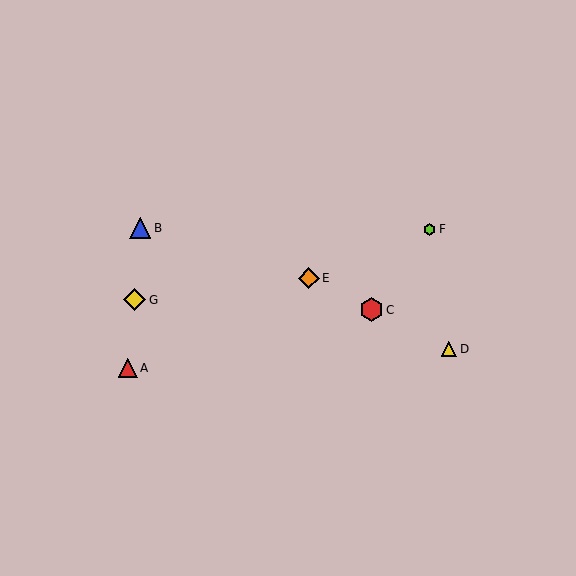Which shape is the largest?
The red hexagon (labeled C) is the largest.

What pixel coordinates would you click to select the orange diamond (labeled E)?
Click at (309, 278) to select the orange diamond E.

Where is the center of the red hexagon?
The center of the red hexagon is at (371, 310).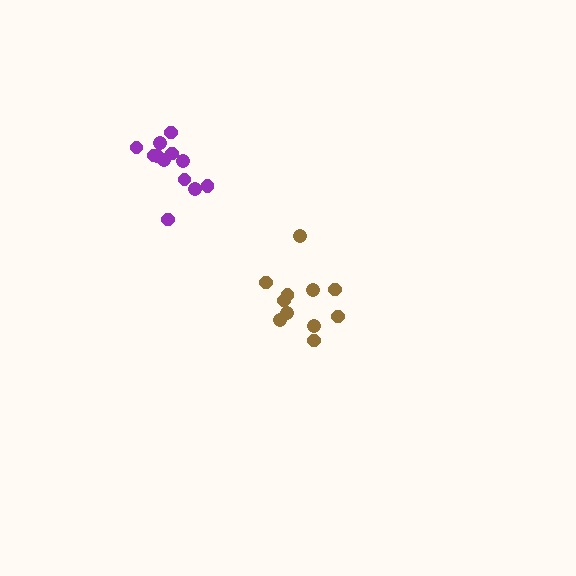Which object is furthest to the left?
The purple cluster is leftmost.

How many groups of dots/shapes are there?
There are 2 groups.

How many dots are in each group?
Group 1: 12 dots, Group 2: 11 dots (23 total).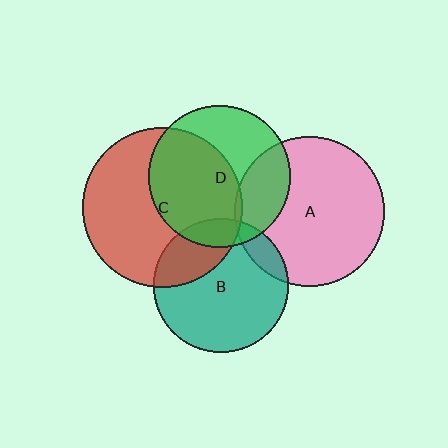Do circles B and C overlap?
Yes.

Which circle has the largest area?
Circle C (red).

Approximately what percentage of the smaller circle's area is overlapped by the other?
Approximately 25%.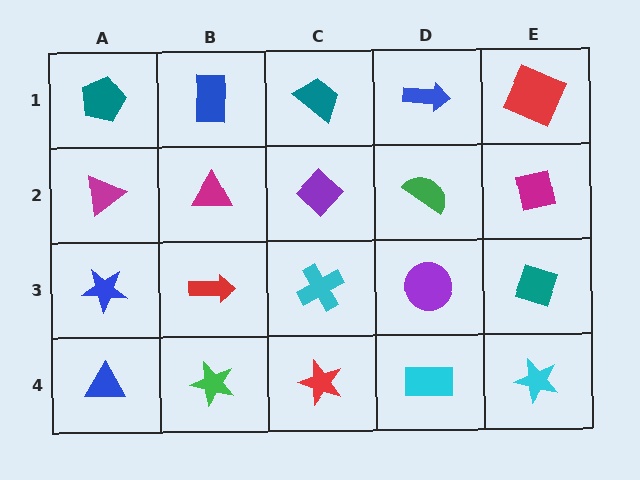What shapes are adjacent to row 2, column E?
A red square (row 1, column E), a teal diamond (row 3, column E), a green semicircle (row 2, column D).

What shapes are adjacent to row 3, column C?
A purple diamond (row 2, column C), a red star (row 4, column C), a red arrow (row 3, column B), a purple circle (row 3, column D).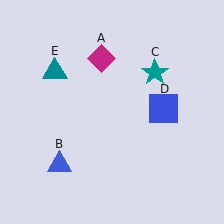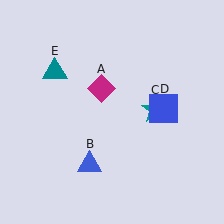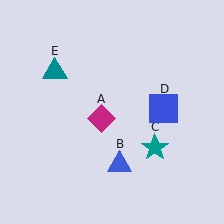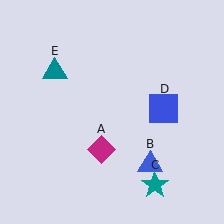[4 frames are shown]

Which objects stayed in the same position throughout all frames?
Blue square (object D) and teal triangle (object E) remained stationary.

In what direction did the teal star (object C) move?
The teal star (object C) moved down.